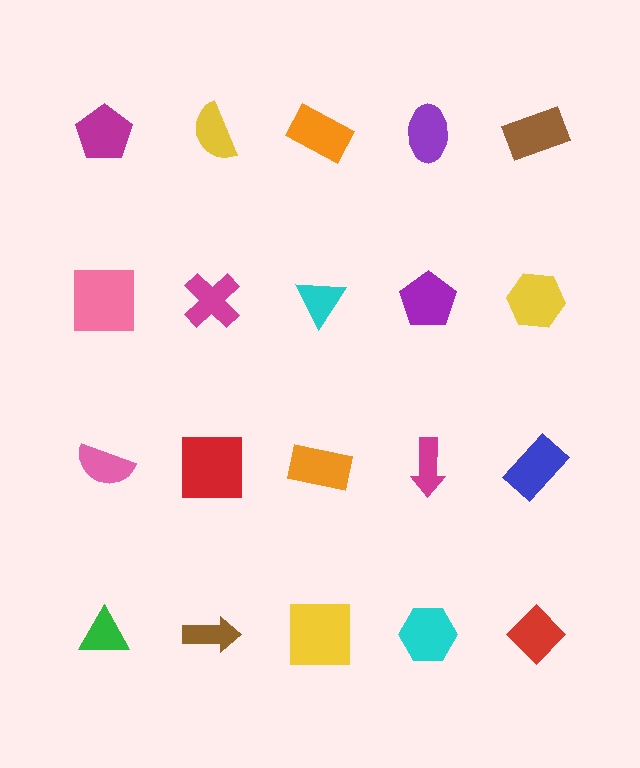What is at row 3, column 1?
A pink semicircle.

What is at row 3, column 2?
A red square.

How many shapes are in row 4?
5 shapes.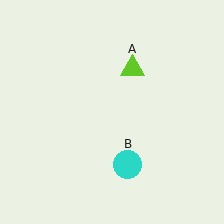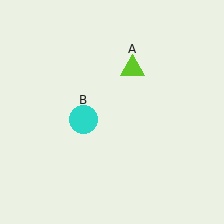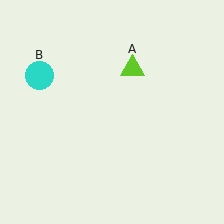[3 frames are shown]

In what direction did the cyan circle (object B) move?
The cyan circle (object B) moved up and to the left.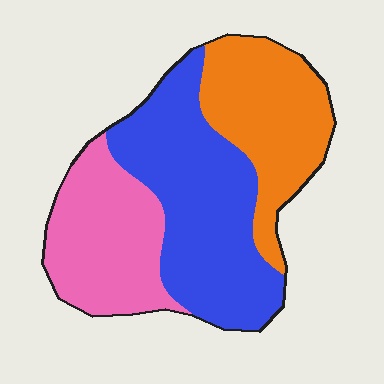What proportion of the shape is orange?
Orange covers roughly 30% of the shape.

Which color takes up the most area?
Blue, at roughly 45%.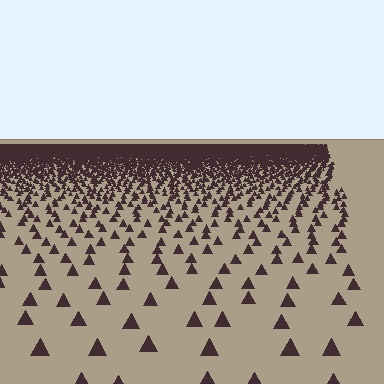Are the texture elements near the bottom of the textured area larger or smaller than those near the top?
Larger. Near the bottom, elements are closer to the viewer and appear at a bigger on-screen size.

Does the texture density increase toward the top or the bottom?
Density increases toward the top.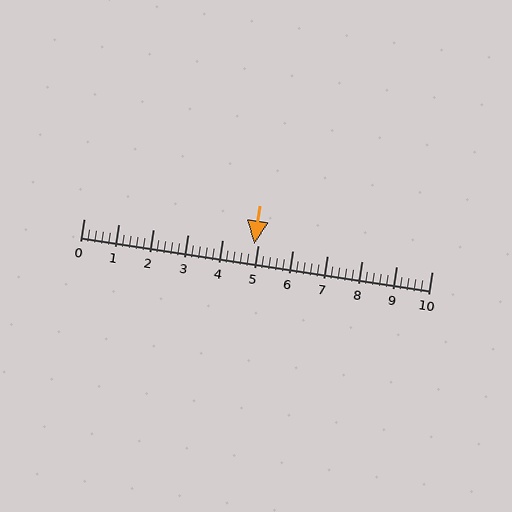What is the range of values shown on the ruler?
The ruler shows values from 0 to 10.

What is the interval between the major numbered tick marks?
The major tick marks are spaced 1 units apart.